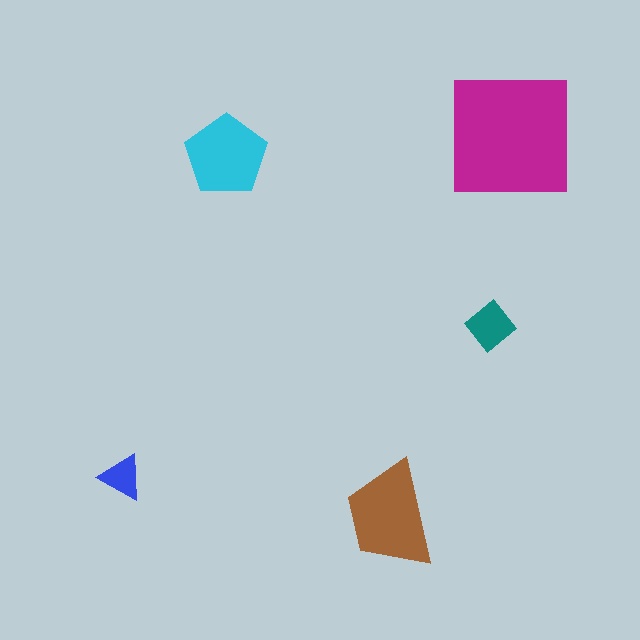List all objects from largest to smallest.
The magenta square, the brown trapezoid, the cyan pentagon, the teal diamond, the blue triangle.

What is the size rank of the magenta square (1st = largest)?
1st.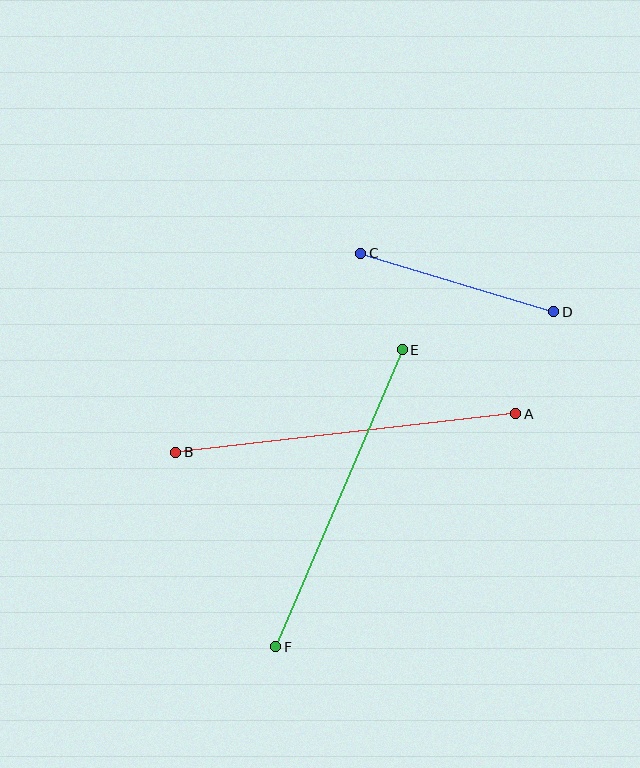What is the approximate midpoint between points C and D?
The midpoint is at approximately (457, 282) pixels.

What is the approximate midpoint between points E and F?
The midpoint is at approximately (339, 498) pixels.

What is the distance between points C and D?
The distance is approximately 202 pixels.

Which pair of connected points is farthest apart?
Points A and B are farthest apart.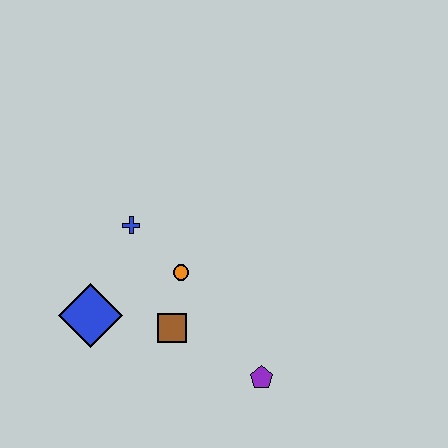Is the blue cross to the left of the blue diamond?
No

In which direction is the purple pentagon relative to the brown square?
The purple pentagon is to the right of the brown square.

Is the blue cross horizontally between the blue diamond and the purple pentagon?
Yes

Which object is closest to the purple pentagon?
The brown square is closest to the purple pentagon.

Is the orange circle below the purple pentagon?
No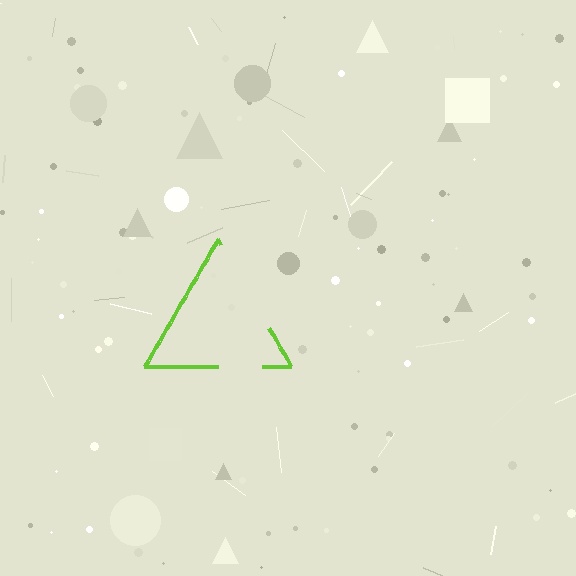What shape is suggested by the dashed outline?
The dashed outline suggests a triangle.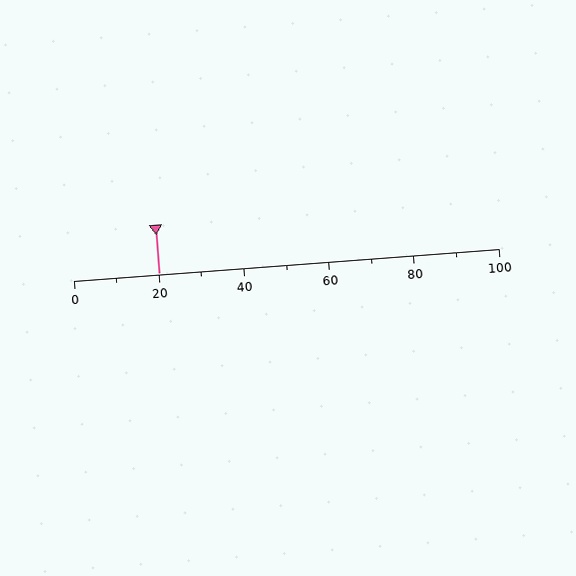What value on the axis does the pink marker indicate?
The marker indicates approximately 20.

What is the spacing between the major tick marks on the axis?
The major ticks are spaced 20 apart.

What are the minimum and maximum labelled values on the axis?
The axis runs from 0 to 100.